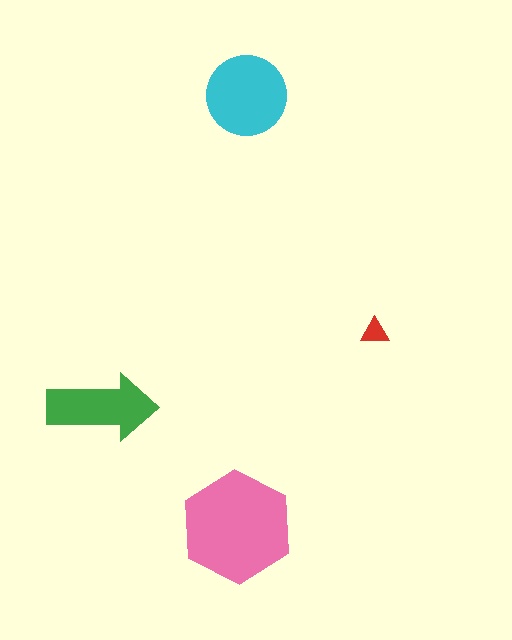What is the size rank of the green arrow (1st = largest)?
3rd.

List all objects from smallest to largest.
The red triangle, the green arrow, the cyan circle, the pink hexagon.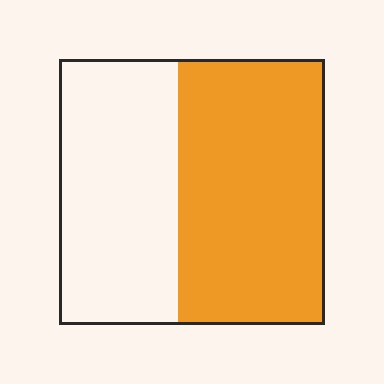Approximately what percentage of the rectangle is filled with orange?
Approximately 55%.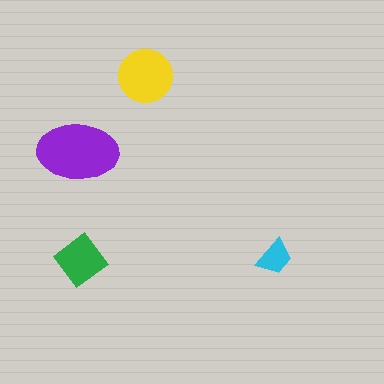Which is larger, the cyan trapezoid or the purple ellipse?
The purple ellipse.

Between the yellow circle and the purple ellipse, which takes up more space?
The purple ellipse.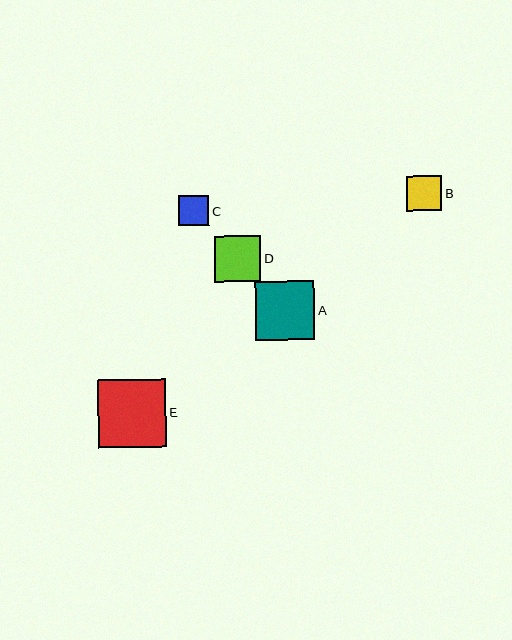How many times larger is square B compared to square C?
Square B is approximately 1.2 times the size of square C.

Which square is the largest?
Square E is the largest with a size of approximately 68 pixels.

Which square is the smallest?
Square C is the smallest with a size of approximately 30 pixels.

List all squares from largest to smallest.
From largest to smallest: E, A, D, B, C.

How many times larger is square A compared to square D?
Square A is approximately 1.3 times the size of square D.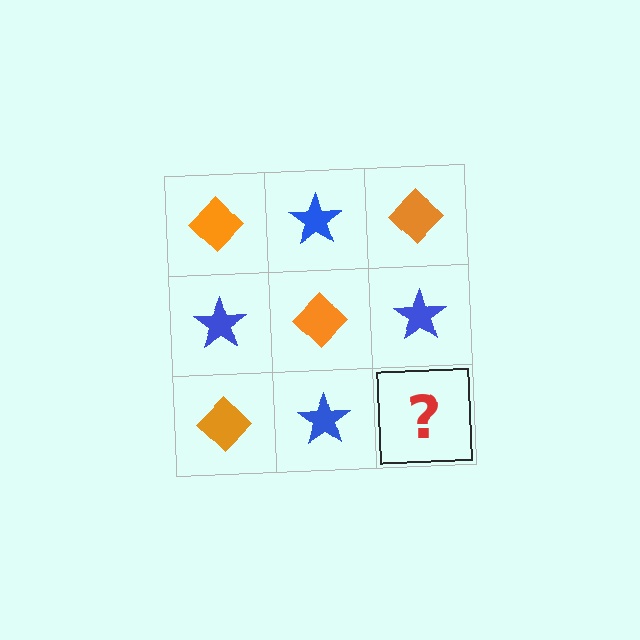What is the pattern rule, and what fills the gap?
The rule is that it alternates orange diamond and blue star in a checkerboard pattern. The gap should be filled with an orange diamond.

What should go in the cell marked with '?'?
The missing cell should contain an orange diamond.